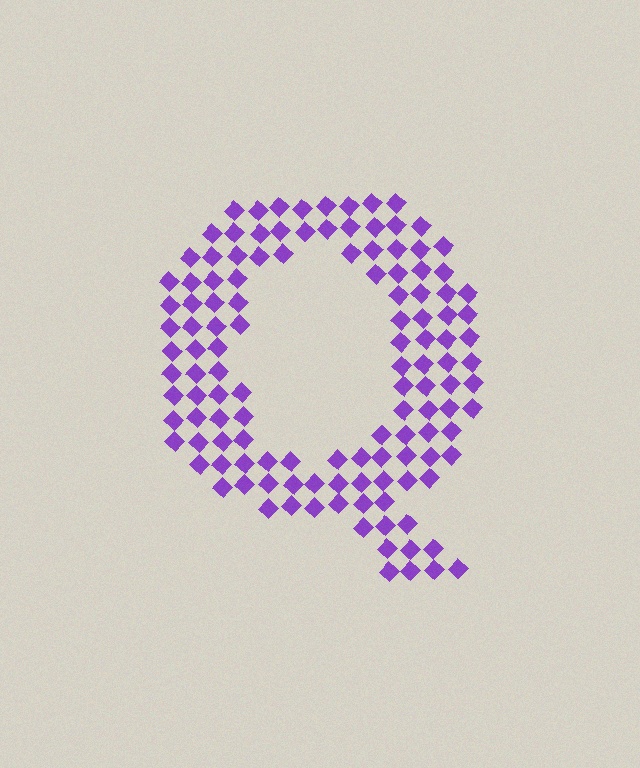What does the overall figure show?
The overall figure shows the letter Q.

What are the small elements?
The small elements are diamonds.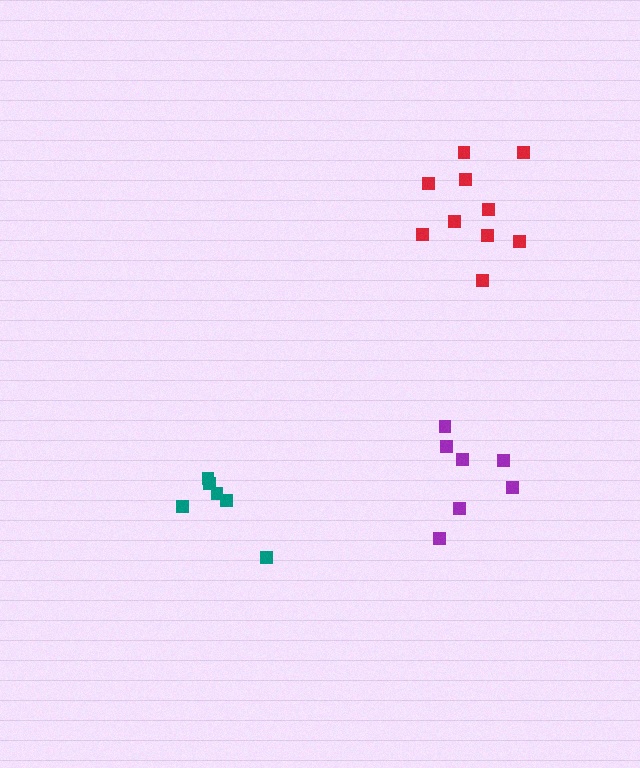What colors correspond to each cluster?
The clusters are colored: red, purple, teal.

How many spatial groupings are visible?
There are 3 spatial groupings.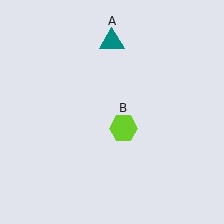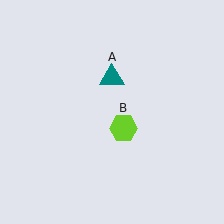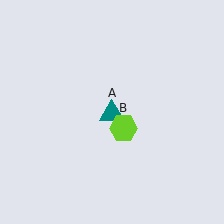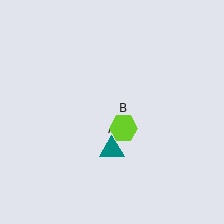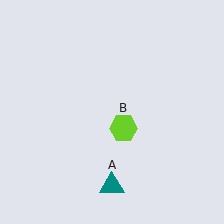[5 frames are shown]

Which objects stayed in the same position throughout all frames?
Lime hexagon (object B) remained stationary.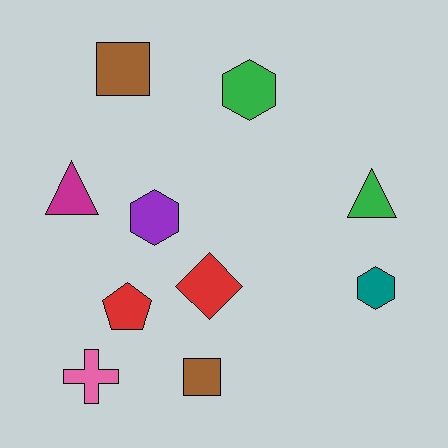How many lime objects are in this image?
There are no lime objects.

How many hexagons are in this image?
There are 3 hexagons.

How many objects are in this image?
There are 10 objects.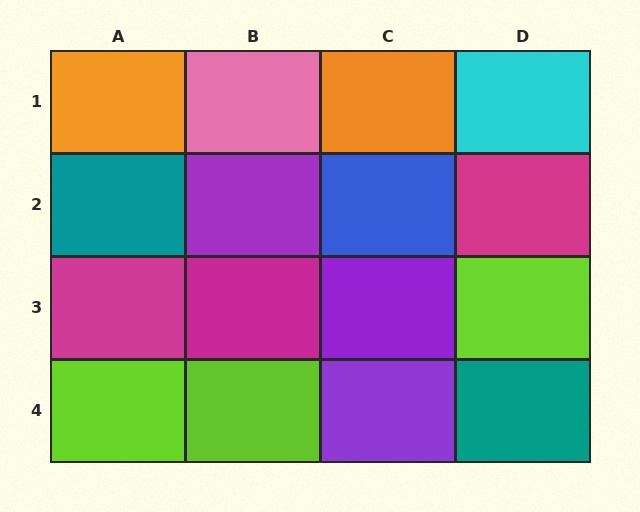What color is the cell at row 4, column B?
Lime.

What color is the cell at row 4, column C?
Purple.